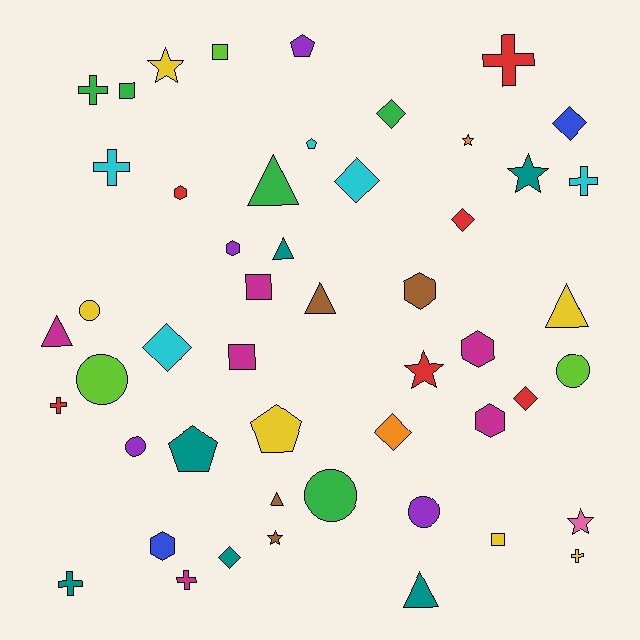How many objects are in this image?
There are 50 objects.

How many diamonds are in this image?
There are 8 diamonds.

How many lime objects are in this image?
There are 3 lime objects.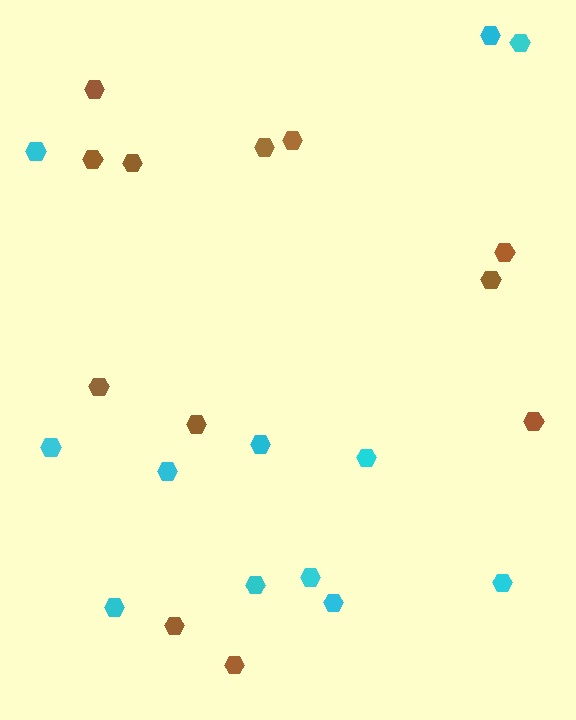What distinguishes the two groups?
There are 2 groups: one group of brown hexagons (12) and one group of cyan hexagons (12).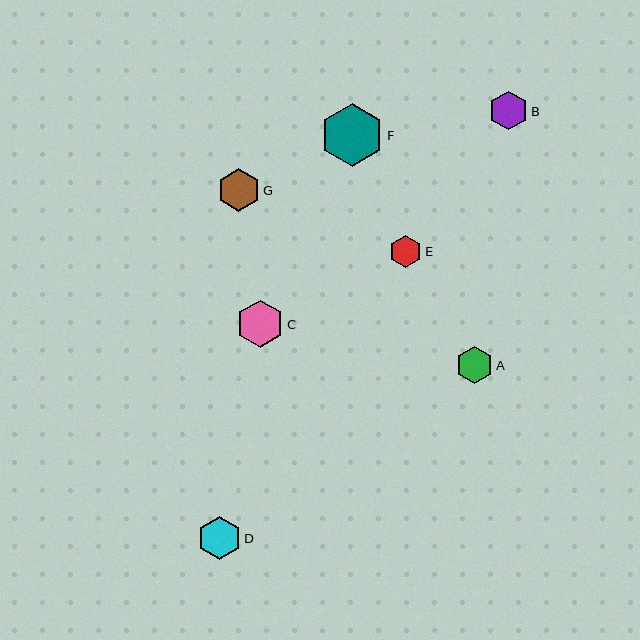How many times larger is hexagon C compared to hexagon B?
Hexagon C is approximately 1.2 times the size of hexagon B.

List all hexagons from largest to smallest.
From largest to smallest: F, C, D, G, B, A, E.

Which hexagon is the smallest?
Hexagon E is the smallest with a size of approximately 32 pixels.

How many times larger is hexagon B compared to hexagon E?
Hexagon B is approximately 1.2 times the size of hexagon E.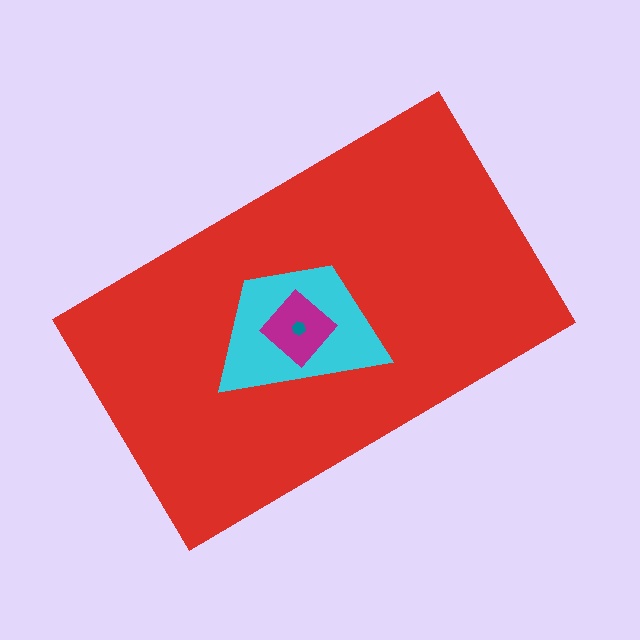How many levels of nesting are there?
4.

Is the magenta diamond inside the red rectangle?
Yes.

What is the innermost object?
The teal hexagon.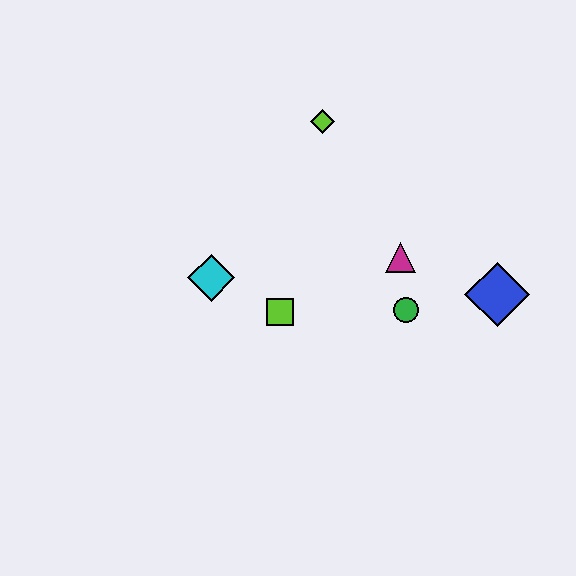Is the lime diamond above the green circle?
Yes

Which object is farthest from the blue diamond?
The cyan diamond is farthest from the blue diamond.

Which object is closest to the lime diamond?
The magenta triangle is closest to the lime diamond.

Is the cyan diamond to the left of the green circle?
Yes